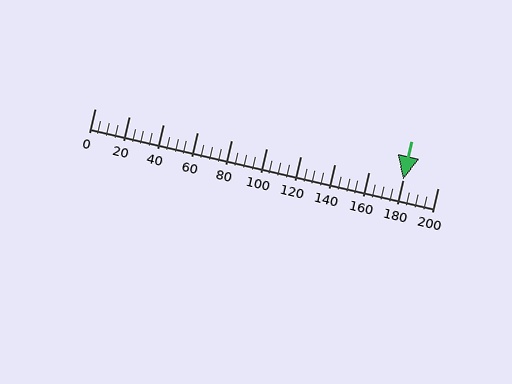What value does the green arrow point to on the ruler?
The green arrow points to approximately 180.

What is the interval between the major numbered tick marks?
The major tick marks are spaced 20 units apart.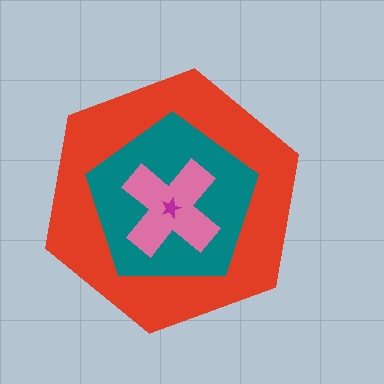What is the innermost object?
The magenta star.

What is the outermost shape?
The red hexagon.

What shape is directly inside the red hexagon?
The teal pentagon.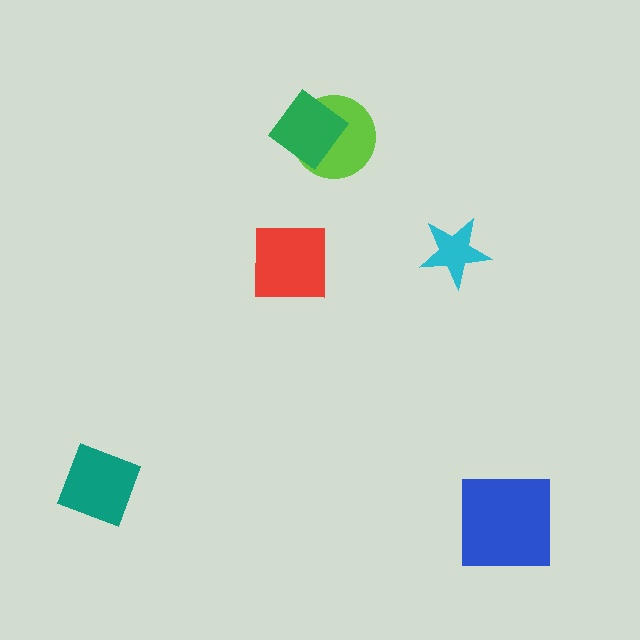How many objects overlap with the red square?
0 objects overlap with the red square.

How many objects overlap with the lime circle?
1 object overlaps with the lime circle.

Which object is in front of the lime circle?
The green diamond is in front of the lime circle.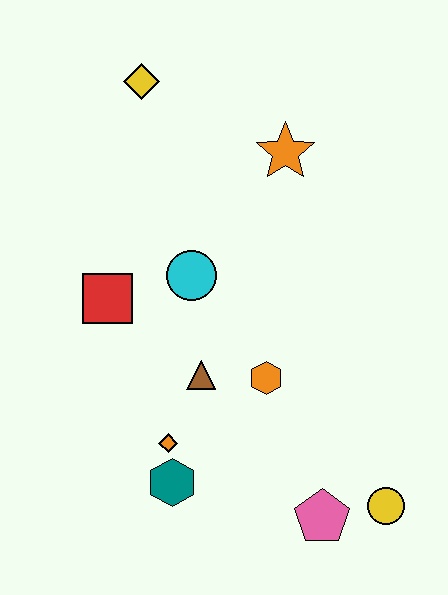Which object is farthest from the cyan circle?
The yellow circle is farthest from the cyan circle.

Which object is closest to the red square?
The cyan circle is closest to the red square.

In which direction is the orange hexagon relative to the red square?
The orange hexagon is to the right of the red square.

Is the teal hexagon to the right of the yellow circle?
No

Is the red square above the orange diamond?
Yes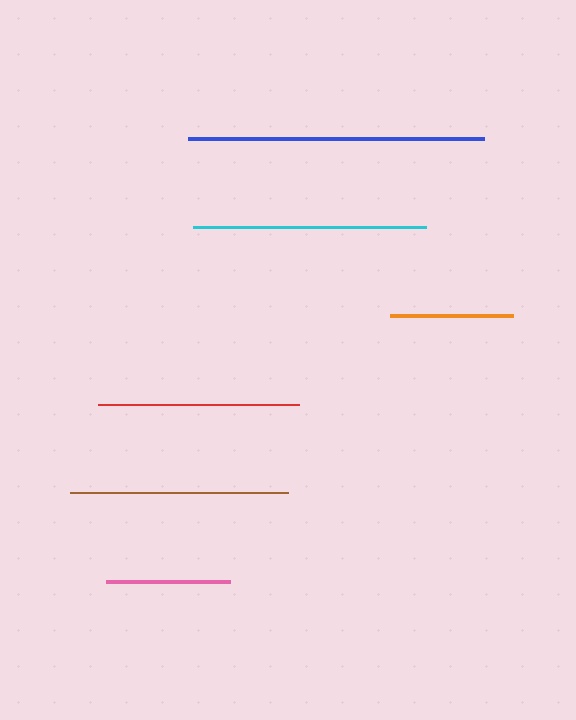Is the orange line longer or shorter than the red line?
The red line is longer than the orange line.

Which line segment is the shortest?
The orange line is the shortest at approximately 123 pixels.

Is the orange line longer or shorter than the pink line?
The pink line is longer than the orange line.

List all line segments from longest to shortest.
From longest to shortest: blue, cyan, brown, red, pink, orange.